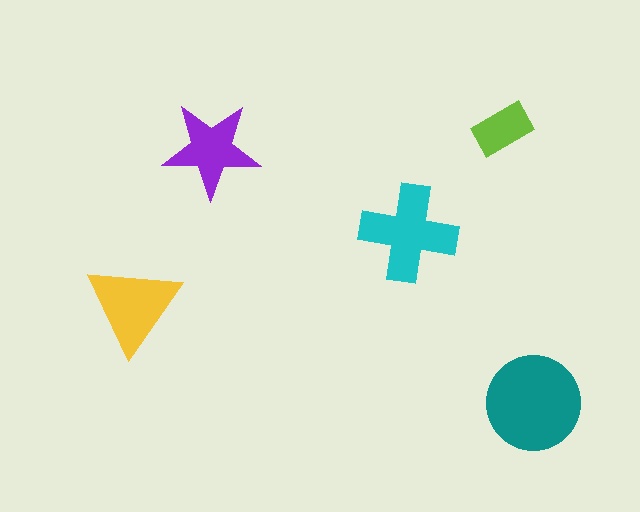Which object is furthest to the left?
The yellow triangle is leftmost.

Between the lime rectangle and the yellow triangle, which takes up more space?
The yellow triangle.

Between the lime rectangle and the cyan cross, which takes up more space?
The cyan cross.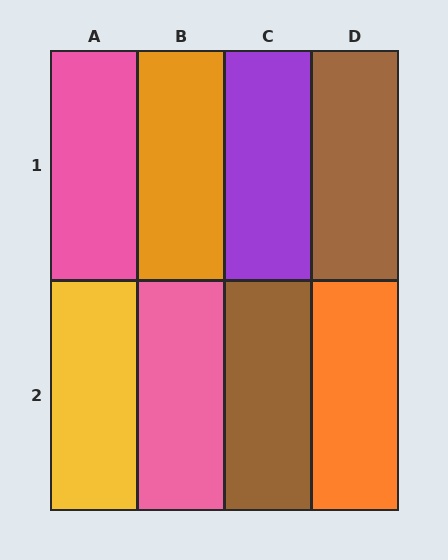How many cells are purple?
1 cell is purple.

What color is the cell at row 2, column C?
Brown.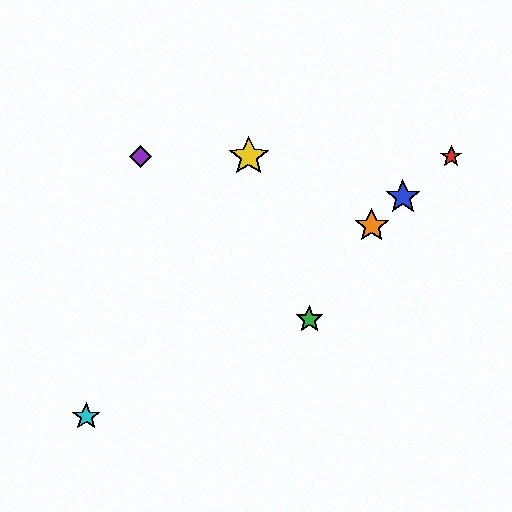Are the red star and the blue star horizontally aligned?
No, the red star is at y≈156 and the blue star is at y≈197.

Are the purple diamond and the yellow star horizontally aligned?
Yes, both are at y≈156.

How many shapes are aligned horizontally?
3 shapes (the red star, the yellow star, the purple diamond) are aligned horizontally.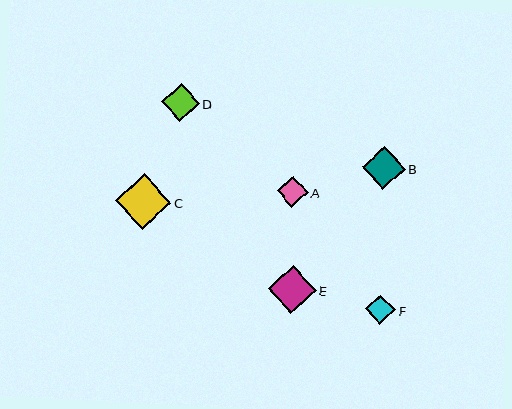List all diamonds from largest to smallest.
From largest to smallest: C, E, B, D, A, F.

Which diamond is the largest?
Diamond C is the largest with a size of approximately 55 pixels.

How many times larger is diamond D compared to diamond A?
Diamond D is approximately 1.2 times the size of diamond A.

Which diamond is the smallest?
Diamond F is the smallest with a size of approximately 30 pixels.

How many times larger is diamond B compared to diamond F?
Diamond B is approximately 1.5 times the size of diamond F.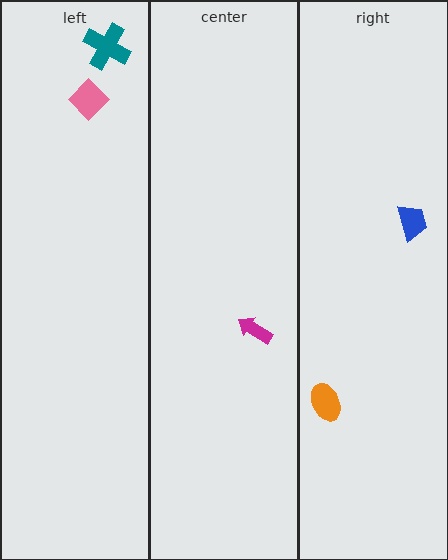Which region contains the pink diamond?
The left region.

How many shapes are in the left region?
2.